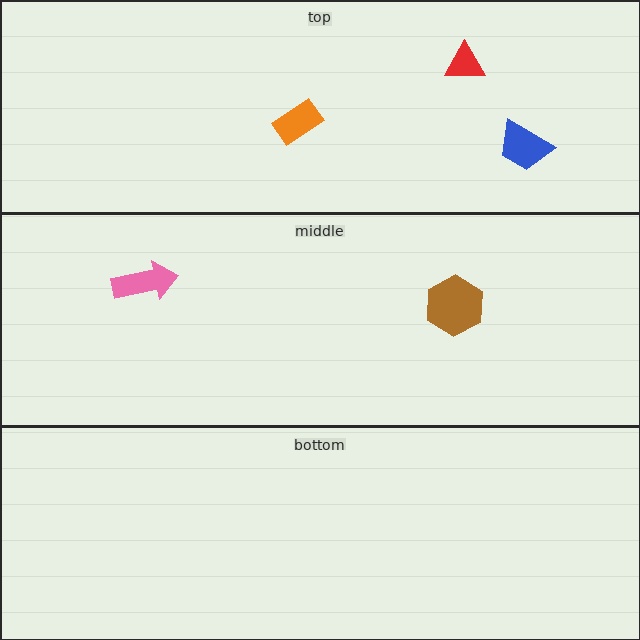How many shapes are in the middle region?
2.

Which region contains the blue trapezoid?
The top region.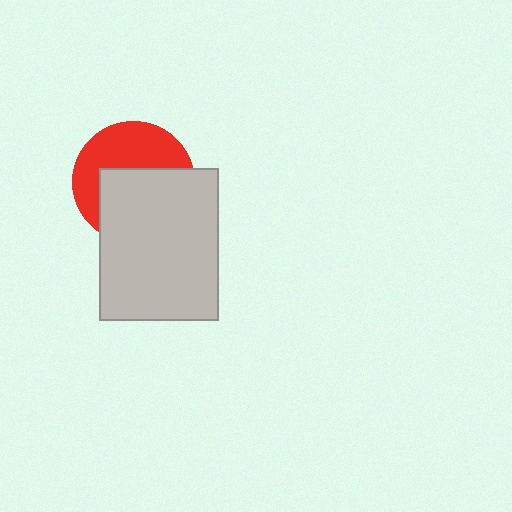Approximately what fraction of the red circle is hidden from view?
Roughly 54% of the red circle is hidden behind the light gray rectangle.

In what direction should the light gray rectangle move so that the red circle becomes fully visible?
The light gray rectangle should move down. That is the shortest direction to clear the overlap and leave the red circle fully visible.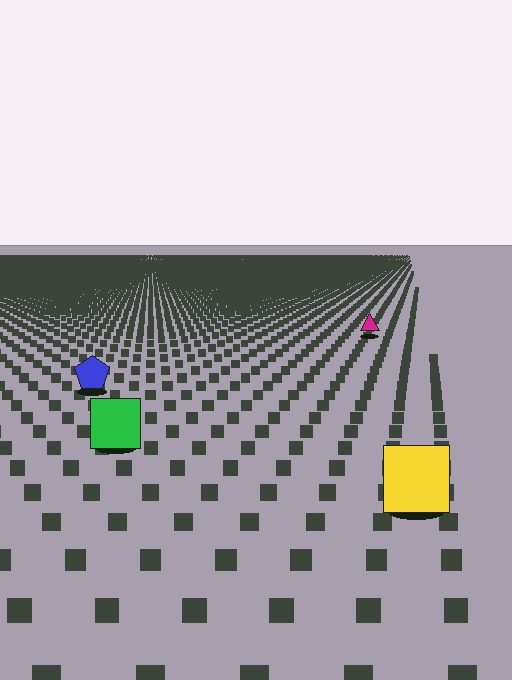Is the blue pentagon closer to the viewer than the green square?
No. The green square is closer — you can tell from the texture gradient: the ground texture is coarser near it.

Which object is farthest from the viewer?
The magenta triangle is farthest from the viewer. It appears smaller and the ground texture around it is denser.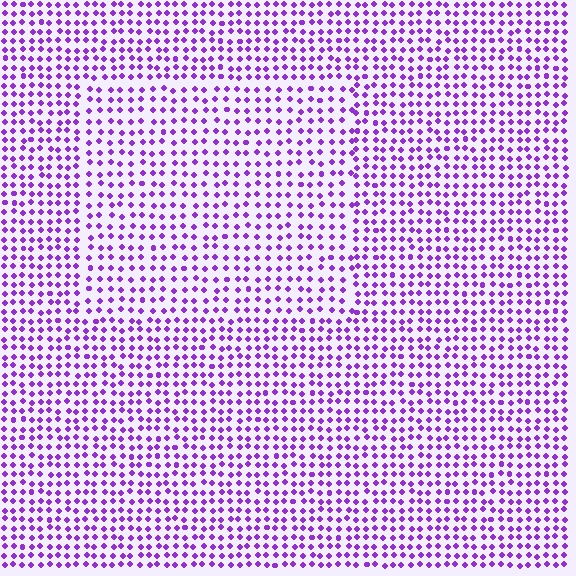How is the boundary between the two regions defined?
The boundary is defined by a change in element density (approximately 1.4x ratio). All elements are the same color, size, and shape.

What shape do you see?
I see a rectangle.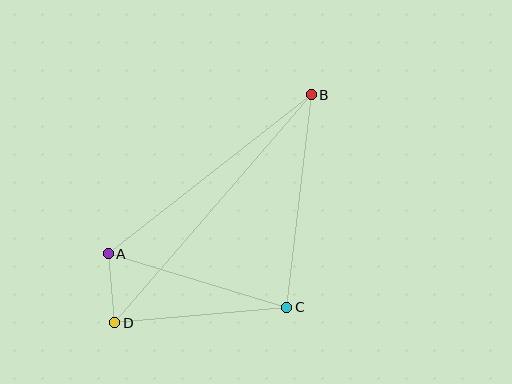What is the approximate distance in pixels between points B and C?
The distance between B and C is approximately 214 pixels.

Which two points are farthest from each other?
Points B and D are farthest from each other.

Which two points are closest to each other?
Points A and D are closest to each other.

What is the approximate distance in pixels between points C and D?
The distance between C and D is approximately 173 pixels.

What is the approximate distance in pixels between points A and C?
The distance between A and C is approximately 186 pixels.